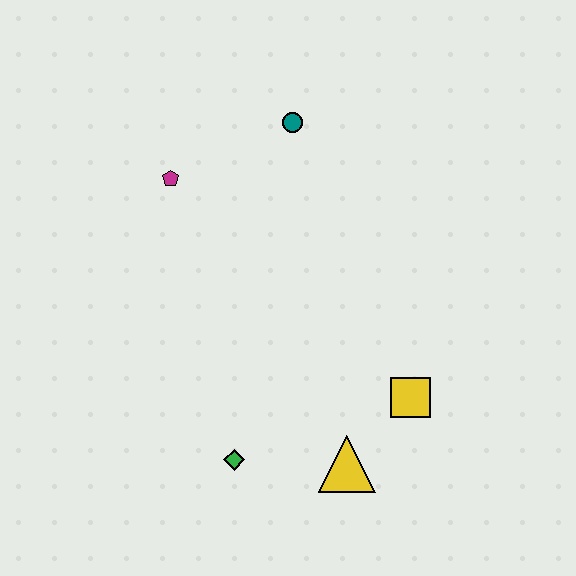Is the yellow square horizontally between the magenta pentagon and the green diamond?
No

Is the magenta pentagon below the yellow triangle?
No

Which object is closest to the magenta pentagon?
The teal circle is closest to the magenta pentagon.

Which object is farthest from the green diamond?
The teal circle is farthest from the green diamond.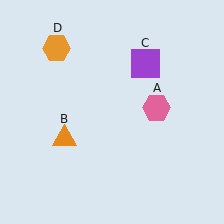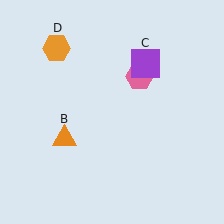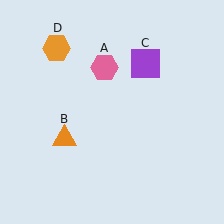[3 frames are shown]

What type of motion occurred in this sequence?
The pink hexagon (object A) rotated counterclockwise around the center of the scene.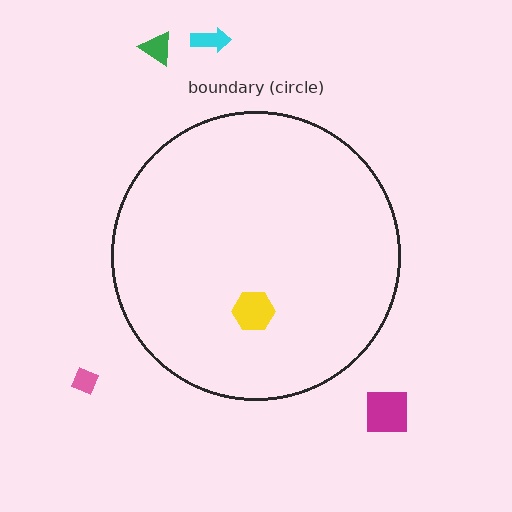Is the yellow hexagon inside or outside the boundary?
Inside.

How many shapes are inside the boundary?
1 inside, 4 outside.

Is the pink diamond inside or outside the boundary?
Outside.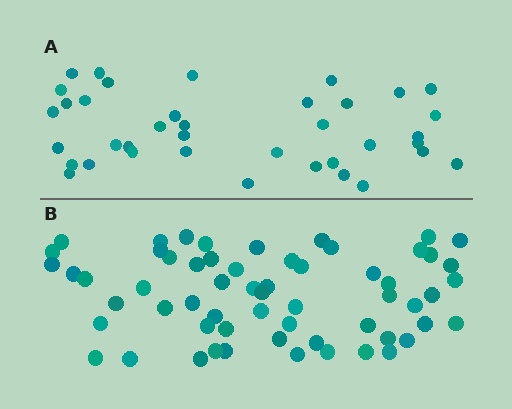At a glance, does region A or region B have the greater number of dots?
Region B (the bottom region) has more dots.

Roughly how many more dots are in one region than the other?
Region B has approximately 20 more dots than region A.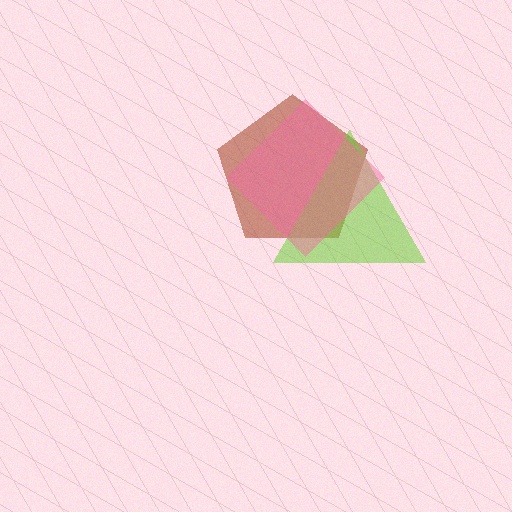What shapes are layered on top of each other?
The layered shapes are: a brown pentagon, a lime triangle, a pink diamond.